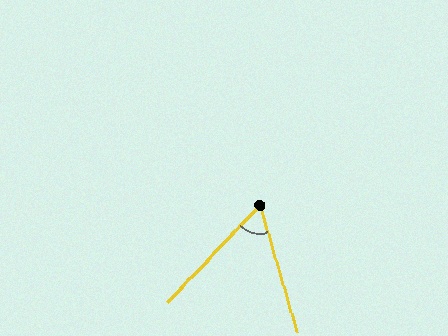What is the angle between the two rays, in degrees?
Approximately 60 degrees.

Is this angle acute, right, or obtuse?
It is acute.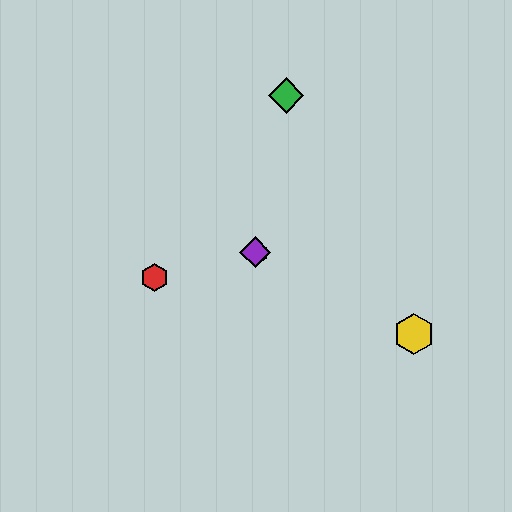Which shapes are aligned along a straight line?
The blue hexagon, the yellow hexagon, the purple diamond are aligned along a straight line.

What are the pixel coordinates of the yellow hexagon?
The yellow hexagon is at (414, 334).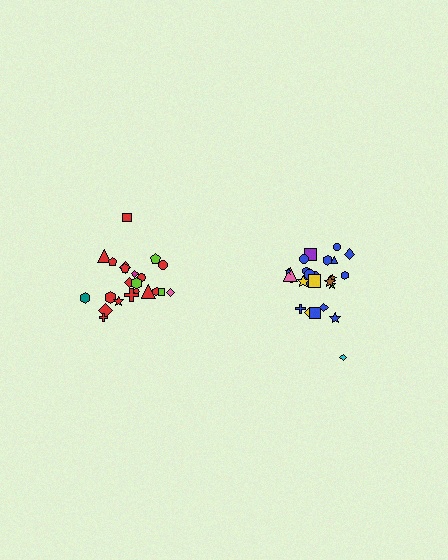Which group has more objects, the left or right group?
The right group.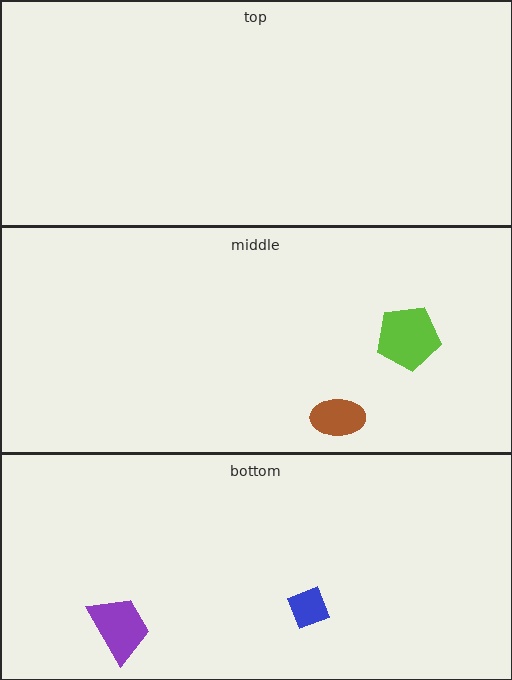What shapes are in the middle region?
The brown ellipse, the lime pentagon.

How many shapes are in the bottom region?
2.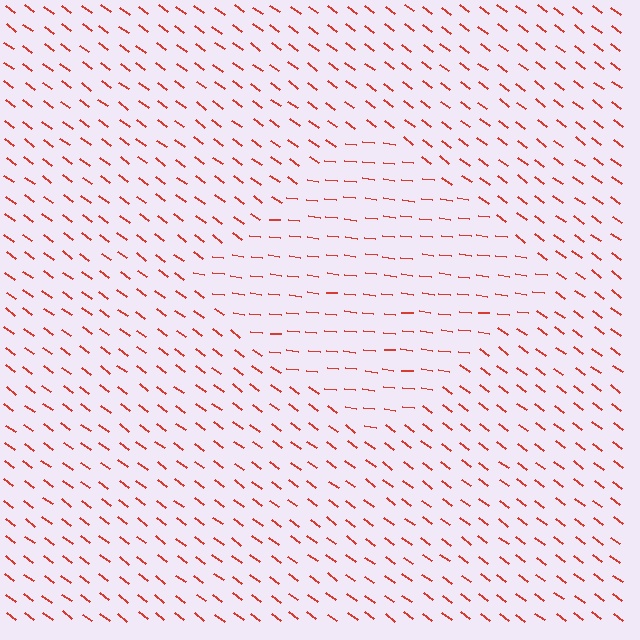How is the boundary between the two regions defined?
The boundary is defined purely by a change in line orientation (approximately 30 degrees difference). All lines are the same color and thickness.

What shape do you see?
I see a diamond.